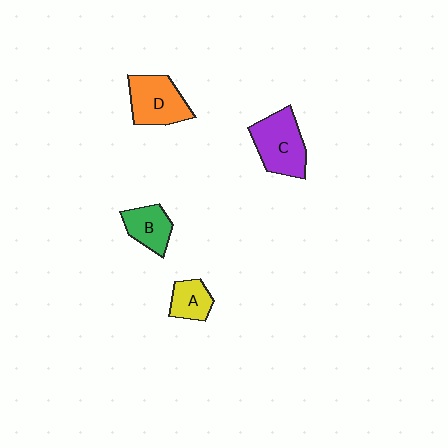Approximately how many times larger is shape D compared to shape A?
Approximately 1.7 times.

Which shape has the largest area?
Shape C (purple).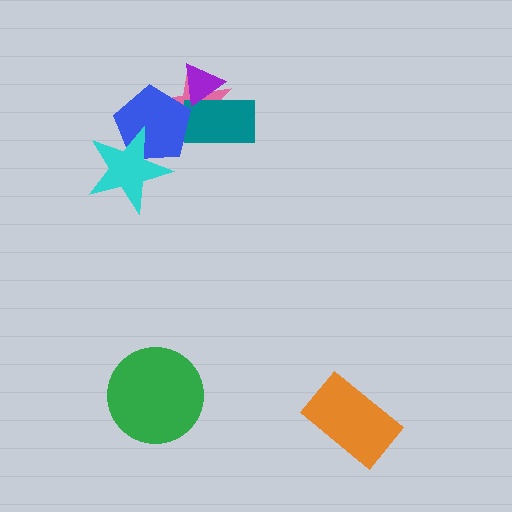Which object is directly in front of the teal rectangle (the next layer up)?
The purple triangle is directly in front of the teal rectangle.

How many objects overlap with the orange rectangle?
0 objects overlap with the orange rectangle.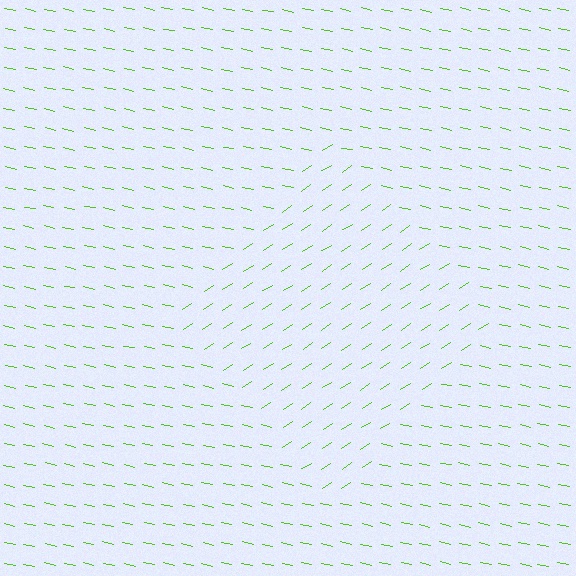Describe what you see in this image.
The image is filled with small lime line segments. A diamond region in the image has lines oriented differently from the surrounding lines, creating a visible texture boundary.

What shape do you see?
I see a diamond.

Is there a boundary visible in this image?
Yes, there is a texture boundary formed by a change in line orientation.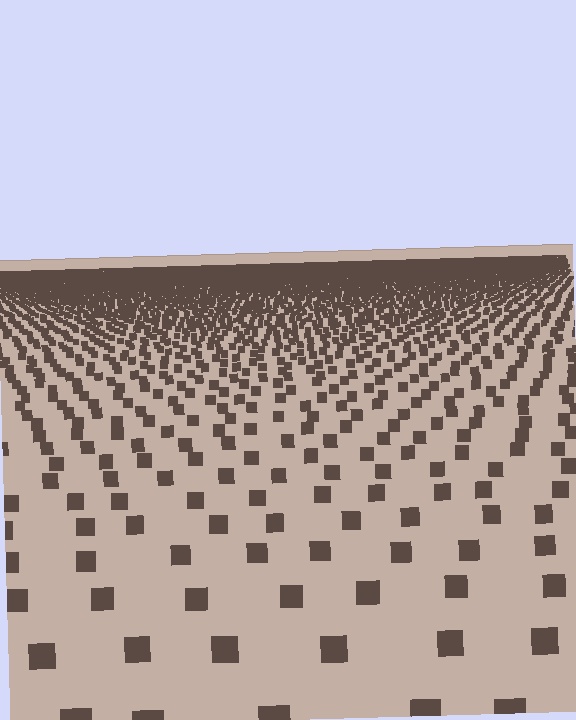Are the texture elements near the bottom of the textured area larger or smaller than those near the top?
Larger. Near the bottom, elements are closer to the viewer and appear at a bigger on-screen size.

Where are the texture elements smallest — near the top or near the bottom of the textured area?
Near the top.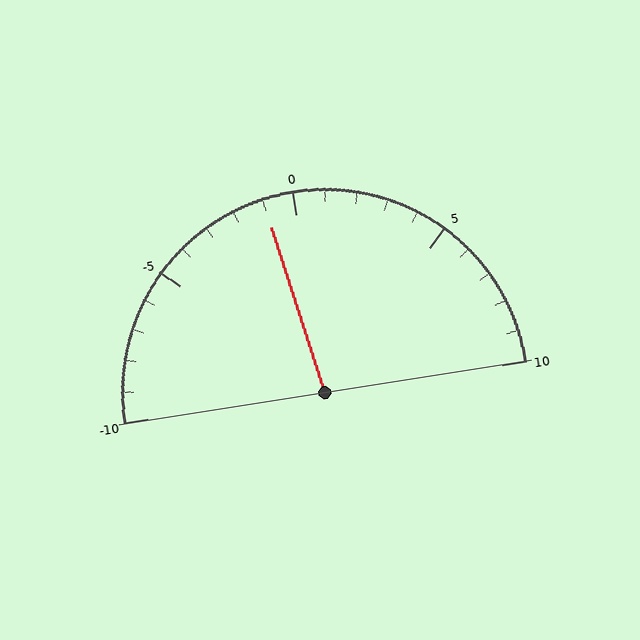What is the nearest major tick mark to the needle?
The nearest major tick mark is 0.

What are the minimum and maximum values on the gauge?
The gauge ranges from -10 to 10.